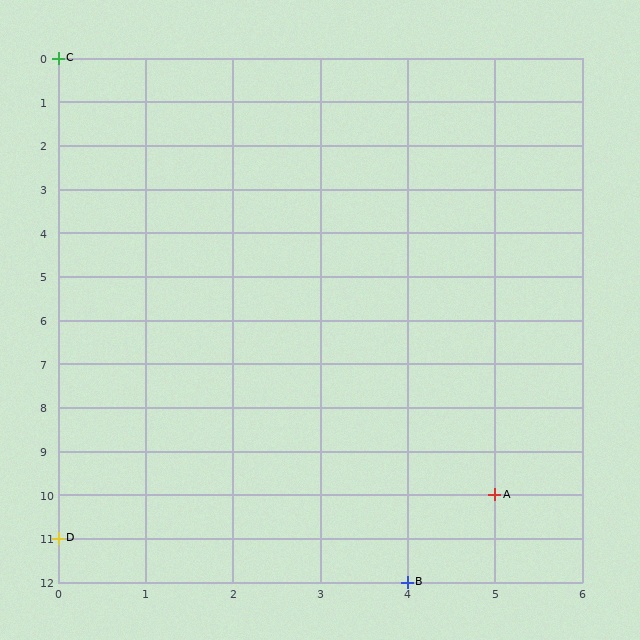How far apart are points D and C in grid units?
Points D and C are 11 rows apart.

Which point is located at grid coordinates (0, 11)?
Point D is at (0, 11).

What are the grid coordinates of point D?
Point D is at grid coordinates (0, 11).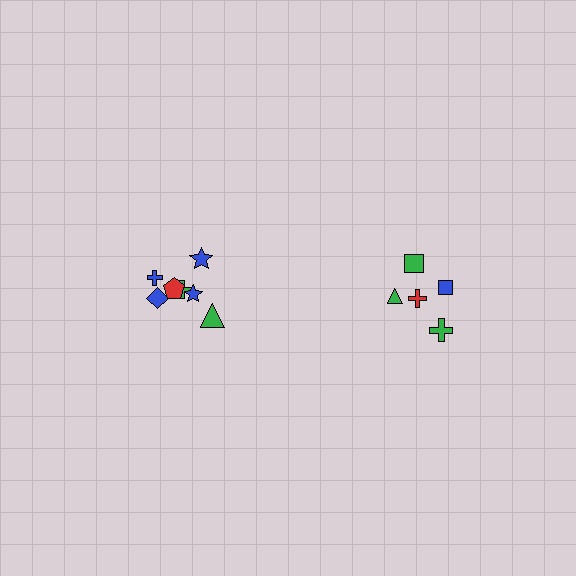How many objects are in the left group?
There are 7 objects.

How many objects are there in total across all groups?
There are 12 objects.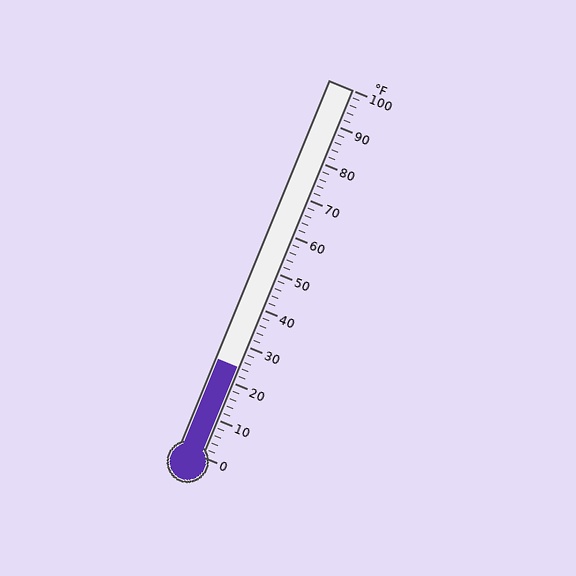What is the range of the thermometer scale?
The thermometer scale ranges from 0°F to 100°F.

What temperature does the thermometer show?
The thermometer shows approximately 24°F.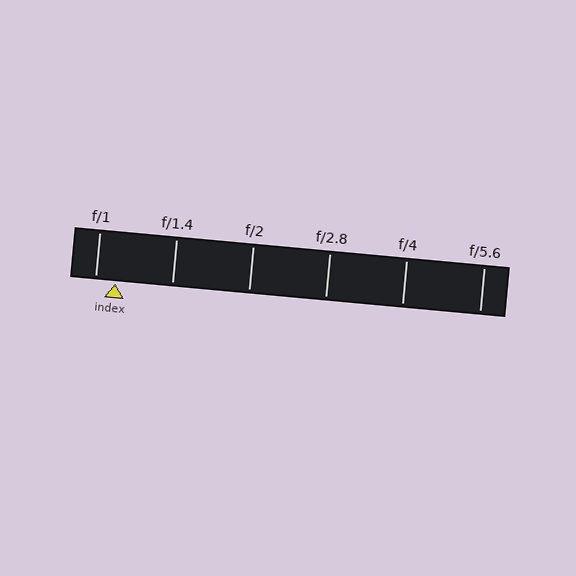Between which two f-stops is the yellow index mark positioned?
The index mark is between f/1 and f/1.4.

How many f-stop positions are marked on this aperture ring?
There are 6 f-stop positions marked.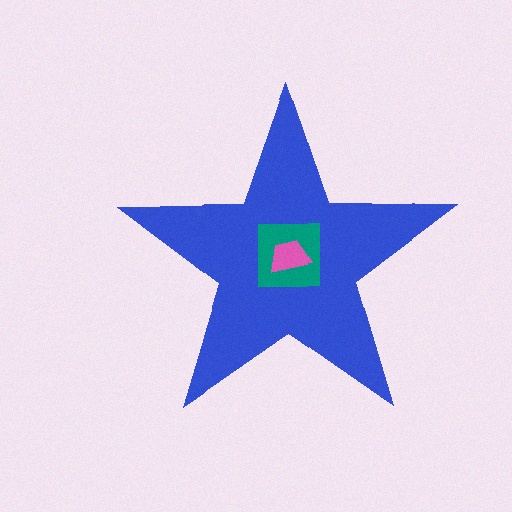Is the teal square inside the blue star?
Yes.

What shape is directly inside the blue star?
The teal square.